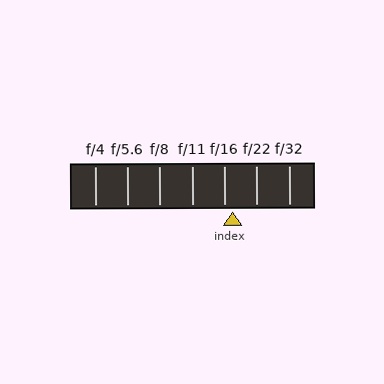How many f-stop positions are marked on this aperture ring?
There are 7 f-stop positions marked.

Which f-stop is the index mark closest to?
The index mark is closest to f/16.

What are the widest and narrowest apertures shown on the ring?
The widest aperture shown is f/4 and the narrowest is f/32.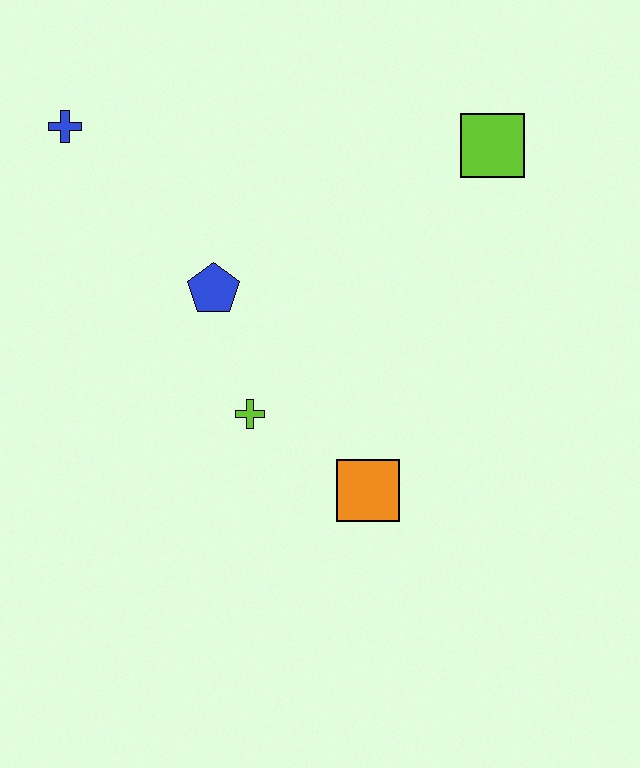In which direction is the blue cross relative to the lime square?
The blue cross is to the left of the lime square.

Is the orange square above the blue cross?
No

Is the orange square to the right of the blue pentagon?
Yes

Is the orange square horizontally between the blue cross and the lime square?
Yes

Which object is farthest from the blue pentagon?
The lime square is farthest from the blue pentagon.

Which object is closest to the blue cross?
The blue pentagon is closest to the blue cross.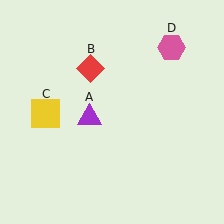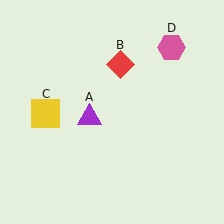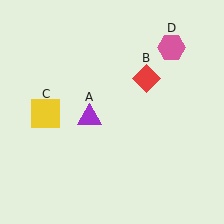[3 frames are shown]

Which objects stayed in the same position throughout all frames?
Purple triangle (object A) and yellow square (object C) and pink hexagon (object D) remained stationary.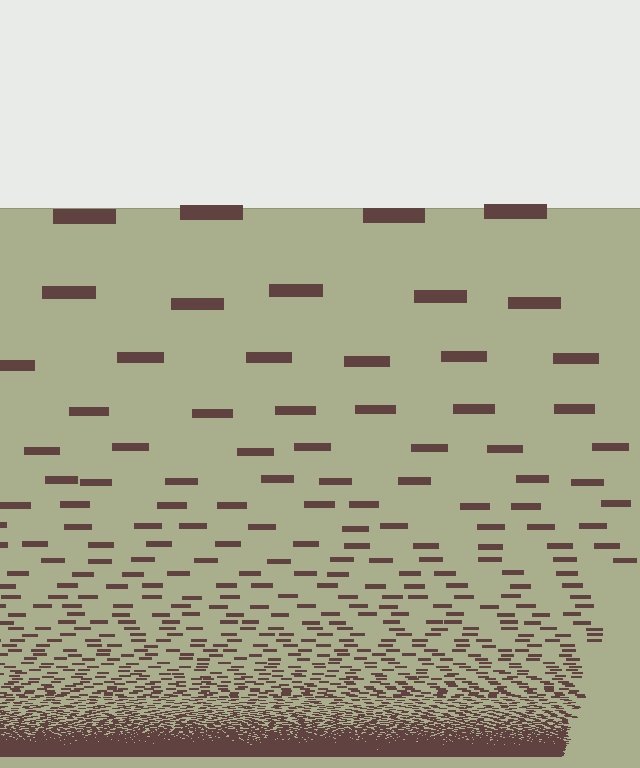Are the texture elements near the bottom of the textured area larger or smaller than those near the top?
Smaller. The gradient is inverted — elements near the bottom are smaller and denser.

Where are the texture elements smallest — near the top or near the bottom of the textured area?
Near the bottom.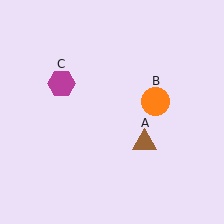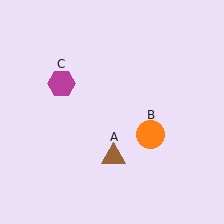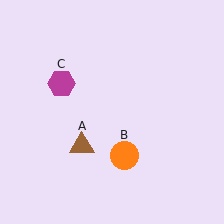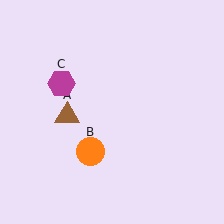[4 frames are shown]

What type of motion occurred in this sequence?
The brown triangle (object A), orange circle (object B) rotated clockwise around the center of the scene.